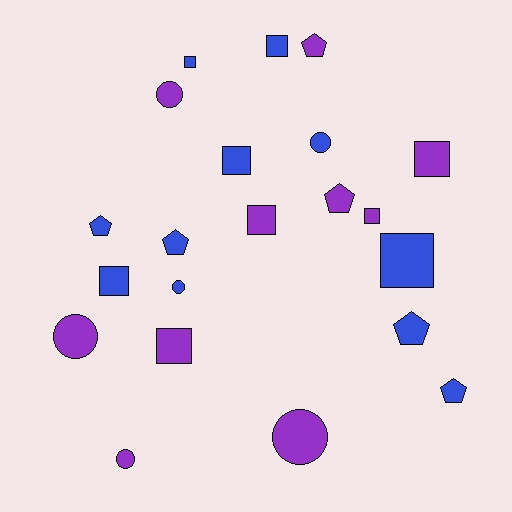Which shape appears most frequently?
Square, with 9 objects.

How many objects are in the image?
There are 21 objects.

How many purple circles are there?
There are 4 purple circles.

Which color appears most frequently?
Blue, with 11 objects.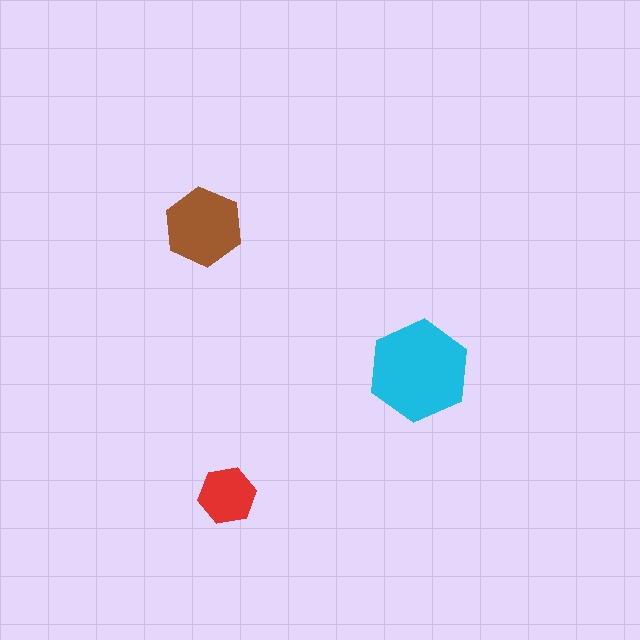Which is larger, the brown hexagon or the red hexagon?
The brown one.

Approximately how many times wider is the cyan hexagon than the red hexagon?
About 1.5 times wider.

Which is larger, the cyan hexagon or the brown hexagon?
The cyan one.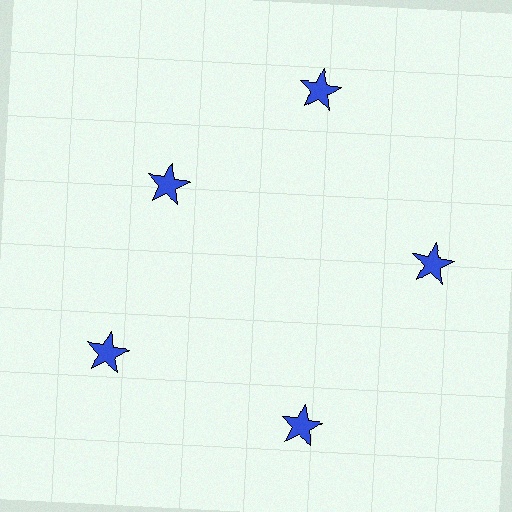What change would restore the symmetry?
The symmetry would be restored by moving it outward, back onto the ring so that all 5 stars sit at equal angles and equal distance from the center.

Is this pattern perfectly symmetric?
No. The 5 blue stars are arranged in a ring, but one element near the 10 o'clock position is pulled inward toward the center, breaking the 5-fold rotational symmetry.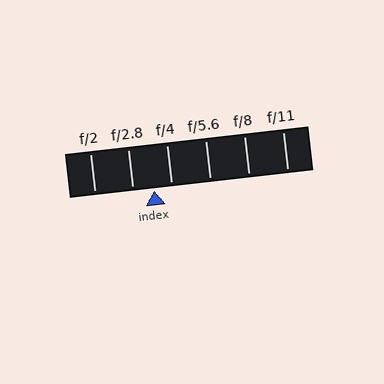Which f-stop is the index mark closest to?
The index mark is closest to f/4.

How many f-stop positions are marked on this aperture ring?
There are 6 f-stop positions marked.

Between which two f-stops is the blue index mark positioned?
The index mark is between f/2.8 and f/4.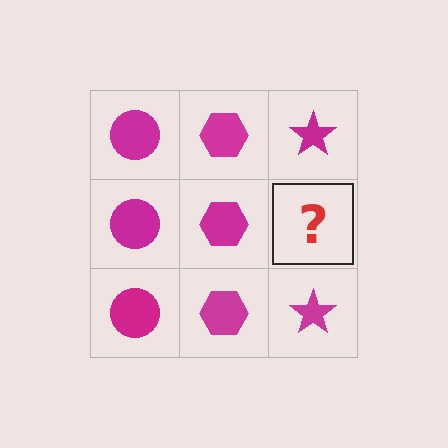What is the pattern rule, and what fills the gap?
The rule is that each column has a consistent shape. The gap should be filled with a magenta star.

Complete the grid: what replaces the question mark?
The question mark should be replaced with a magenta star.